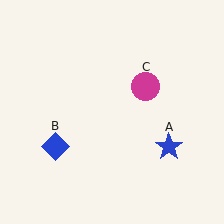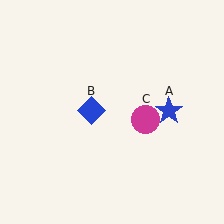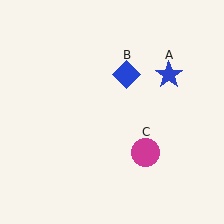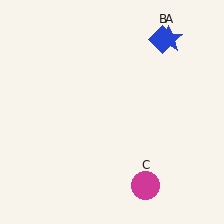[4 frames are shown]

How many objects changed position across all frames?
3 objects changed position: blue star (object A), blue diamond (object B), magenta circle (object C).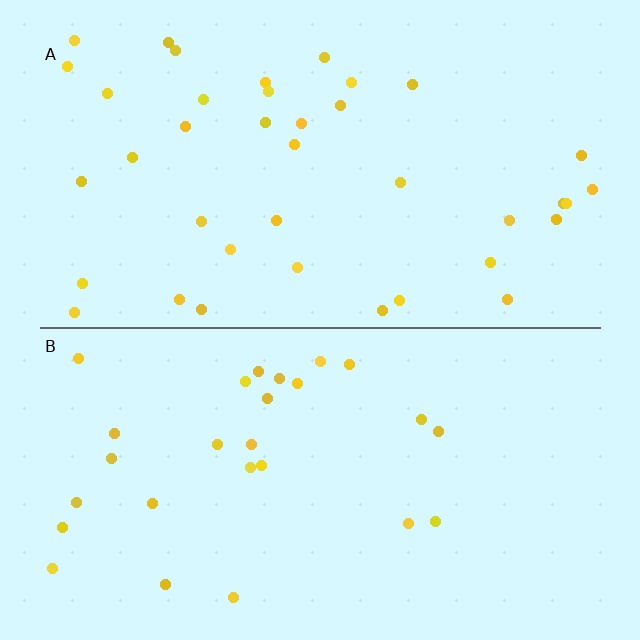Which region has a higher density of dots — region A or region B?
A (the top).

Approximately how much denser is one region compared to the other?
Approximately 1.5× — region A over region B.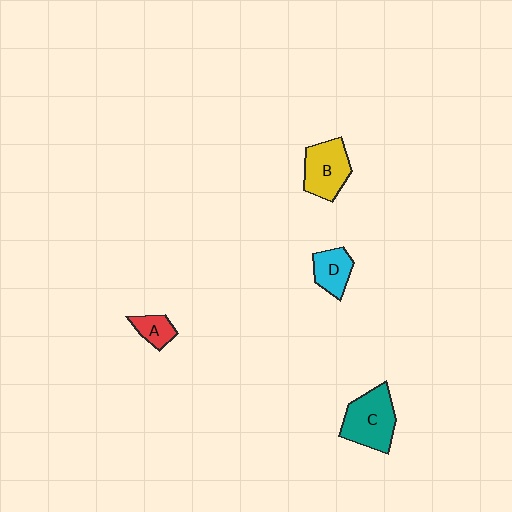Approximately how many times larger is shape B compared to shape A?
Approximately 2.1 times.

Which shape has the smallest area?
Shape A (red).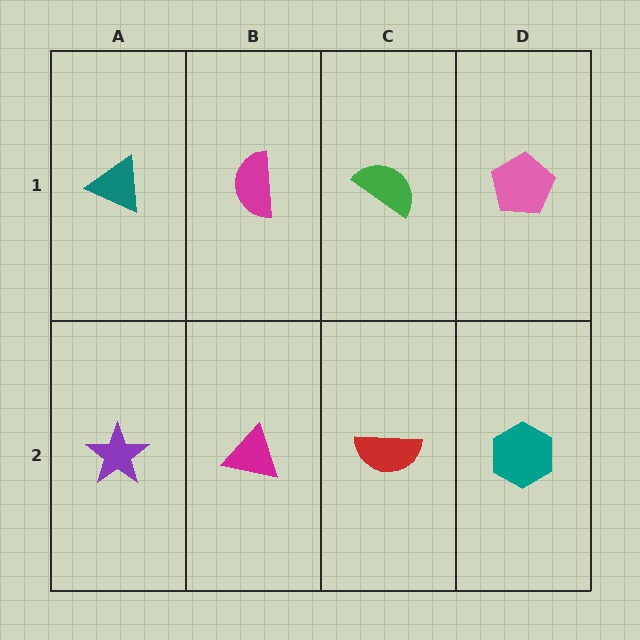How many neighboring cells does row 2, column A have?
2.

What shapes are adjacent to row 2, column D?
A pink pentagon (row 1, column D), a red semicircle (row 2, column C).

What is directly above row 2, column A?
A teal triangle.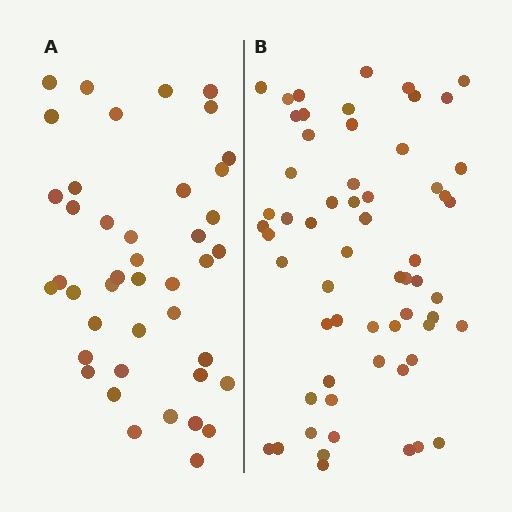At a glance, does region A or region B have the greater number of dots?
Region B (the right region) has more dots.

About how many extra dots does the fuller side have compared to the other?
Region B has approximately 20 more dots than region A.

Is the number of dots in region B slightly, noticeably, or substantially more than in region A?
Region B has noticeably more, but not dramatically so. The ratio is roughly 1.4 to 1.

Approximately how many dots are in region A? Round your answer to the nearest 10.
About 40 dots. (The exact count is 42, which rounds to 40.)